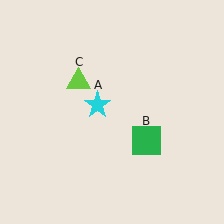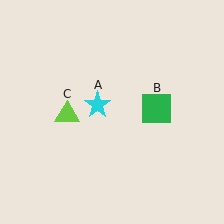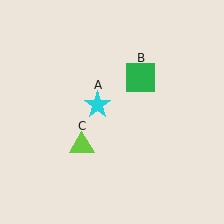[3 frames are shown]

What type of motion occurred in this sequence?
The green square (object B), lime triangle (object C) rotated counterclockwise around the center of the scene.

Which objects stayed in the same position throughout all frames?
Cyan star (object A) remained stationary.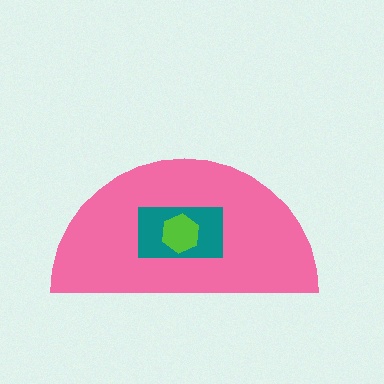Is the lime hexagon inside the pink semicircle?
Yes.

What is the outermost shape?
The pink semicircle.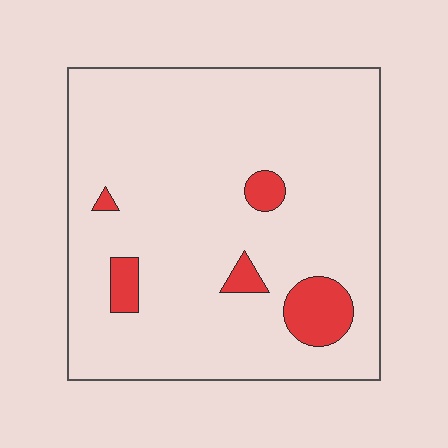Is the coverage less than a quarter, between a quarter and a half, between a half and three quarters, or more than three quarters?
Less than a quarter.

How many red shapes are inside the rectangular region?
5.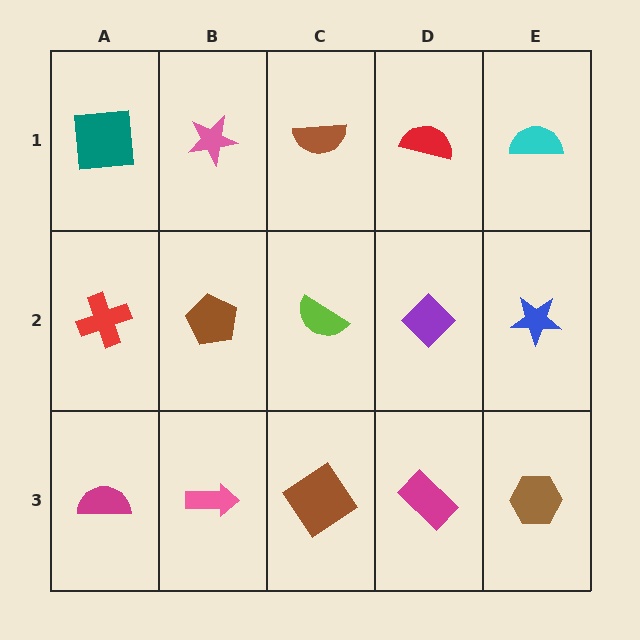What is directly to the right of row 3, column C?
A magenta rectangle.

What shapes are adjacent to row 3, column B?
A brown pentagon (row 2, column B), a magenta semicircle (row 3, column A), a brown diamond (row 3, column C).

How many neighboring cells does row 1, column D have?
3.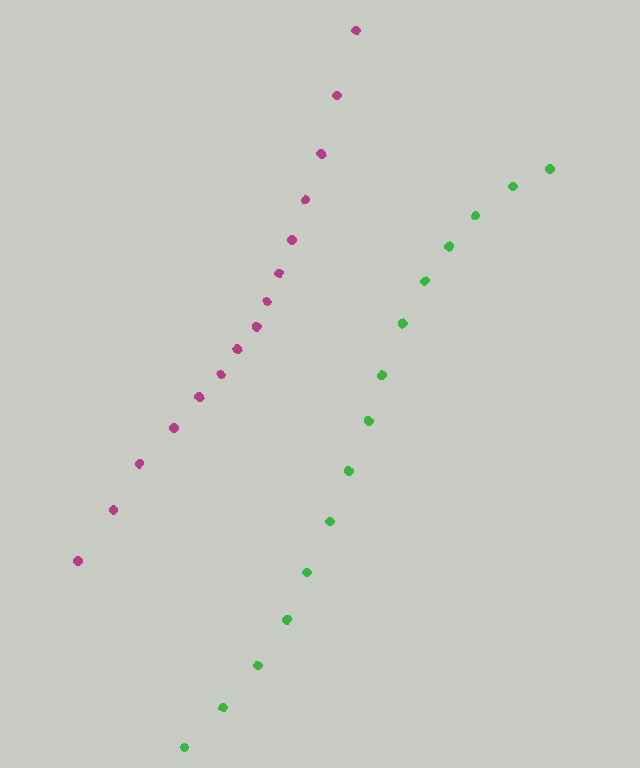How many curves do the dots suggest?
There are 2 distinct paths.